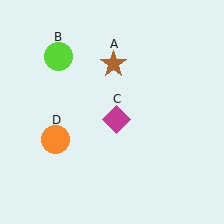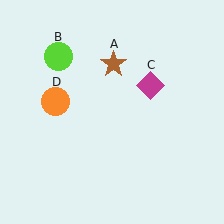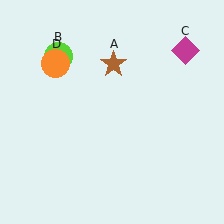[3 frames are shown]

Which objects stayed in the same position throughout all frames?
Brown star (object A) and lime circle (object B) remained stationary.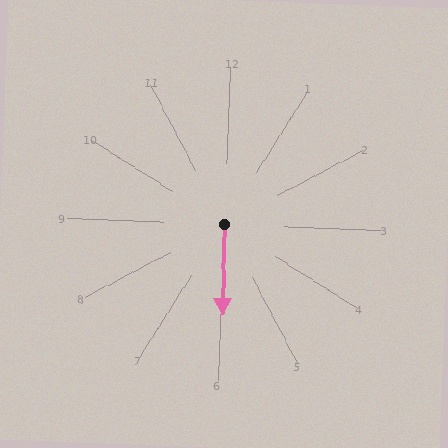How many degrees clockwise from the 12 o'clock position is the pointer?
Approximately 179 degrees.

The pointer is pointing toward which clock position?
Roughly 6 o'clock.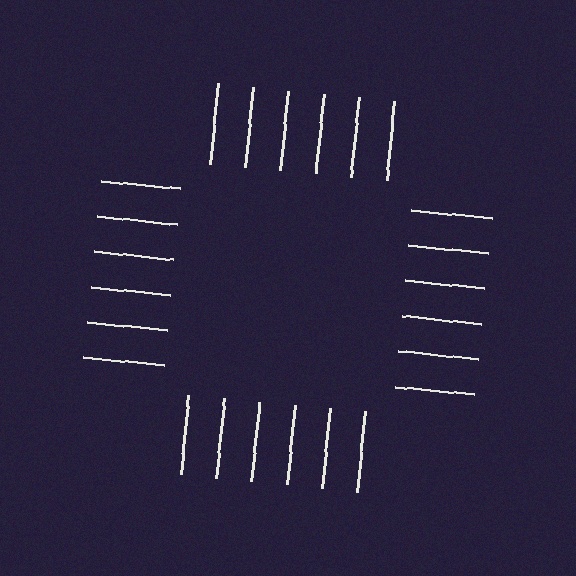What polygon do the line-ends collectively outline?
An illusory square — the line segments terminate on its edges but no continuous stroke is drawn.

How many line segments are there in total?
24 — 6 along each of the 4 edges.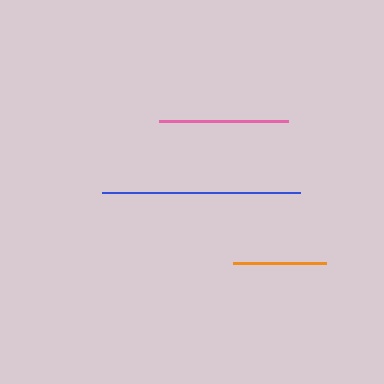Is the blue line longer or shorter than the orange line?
The blue line is longer than the orange line.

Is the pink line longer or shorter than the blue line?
The blue line is longer than the pink line.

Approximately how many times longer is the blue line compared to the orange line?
The blue line is approximately 2.1 times the length of the orange line.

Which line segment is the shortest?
The orange line is the shortest at approximately 93 pixels.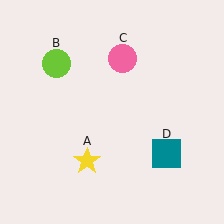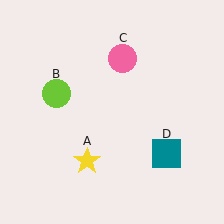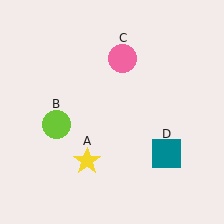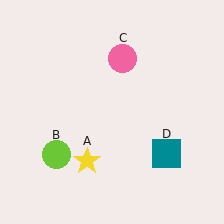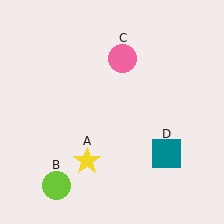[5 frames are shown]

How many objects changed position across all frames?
1 object changed position: lime circle (object B).